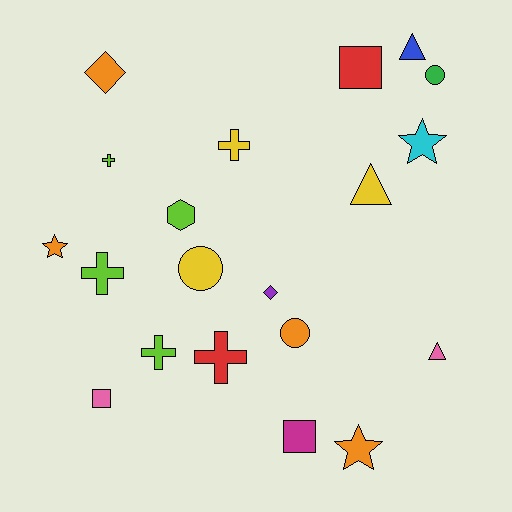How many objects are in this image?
There are 20 objects.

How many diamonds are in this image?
There are 2 diamonds.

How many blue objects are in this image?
There is 1 blue object.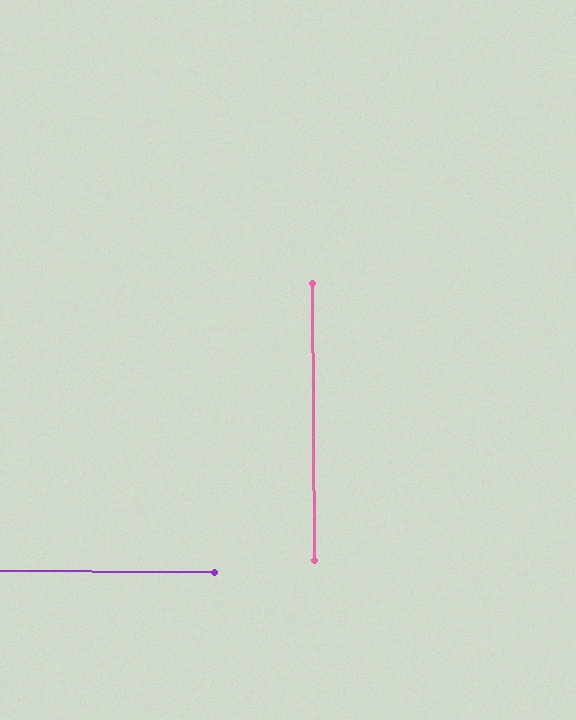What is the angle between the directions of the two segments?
Approximately 89 degrees.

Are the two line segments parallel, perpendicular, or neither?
Perpendicular — they meet at approximately 89°.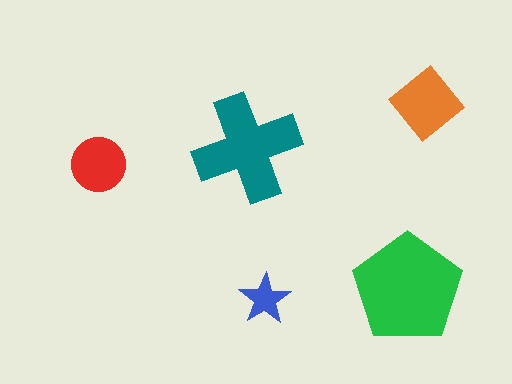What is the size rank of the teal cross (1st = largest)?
2nd.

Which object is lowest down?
The blue star is bottommost.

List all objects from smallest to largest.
The blue star, the red circle, the orange diamond, the teal cross, the green pentagon.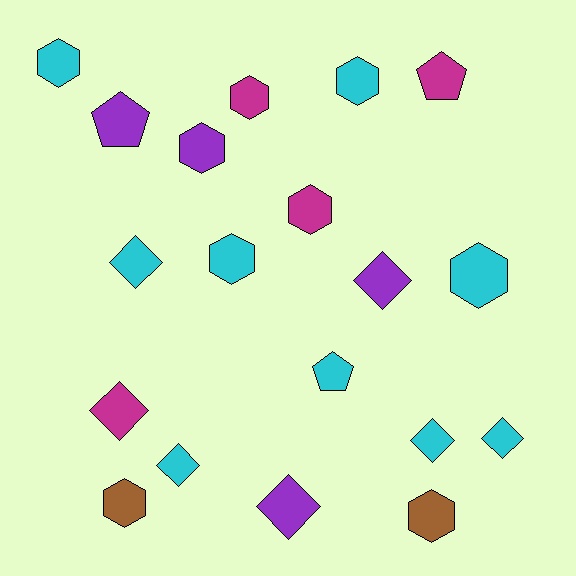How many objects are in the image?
There are 19 objects.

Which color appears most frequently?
Cyan, with 9 objects.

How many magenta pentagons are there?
There is 1 magenta pentagon.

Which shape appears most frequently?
Hexagon, with 9 objects.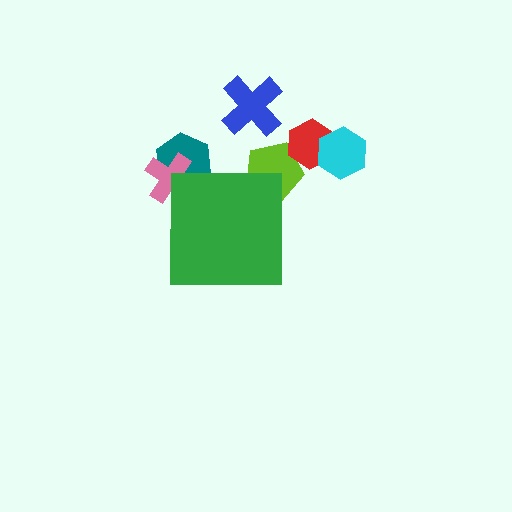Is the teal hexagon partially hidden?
Yes, the teal hexagon is partially hidden behind the green square.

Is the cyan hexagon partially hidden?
No, the cyan hexagon is fully visible.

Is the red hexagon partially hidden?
No, the red hexagon is fully visible.